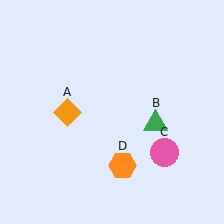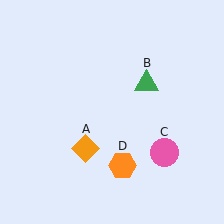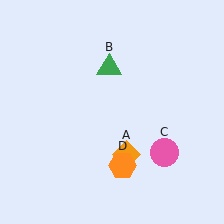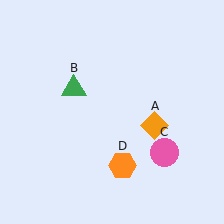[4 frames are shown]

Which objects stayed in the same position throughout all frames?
Pink circle (object C) and orange hexagon (object D) remained stationary.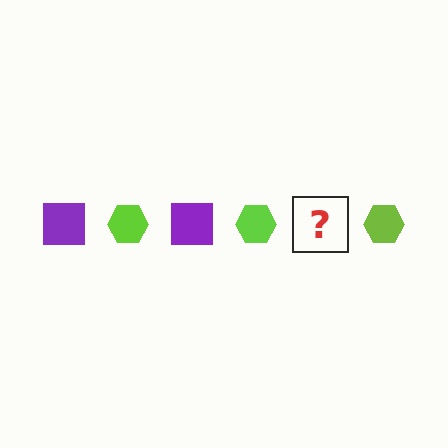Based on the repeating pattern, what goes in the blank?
The blank should be a purple square.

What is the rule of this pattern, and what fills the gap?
The rule is that the pattern alternates between purple square and lime hexagon. The gap should be filled with a purple square.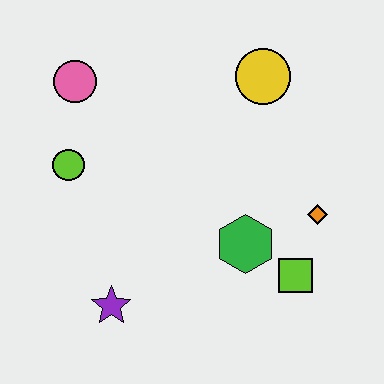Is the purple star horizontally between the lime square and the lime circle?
Yes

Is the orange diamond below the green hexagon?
No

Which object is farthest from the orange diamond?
The pink circle is farthest from the orange diamond.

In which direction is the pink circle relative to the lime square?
The pink circle is to the left of the lime square.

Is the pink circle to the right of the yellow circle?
No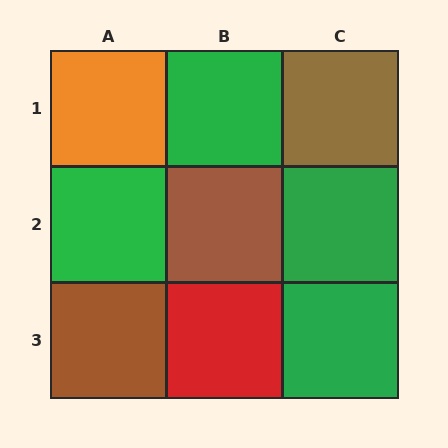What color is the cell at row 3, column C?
Green.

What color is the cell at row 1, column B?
Green.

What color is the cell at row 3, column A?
Brown.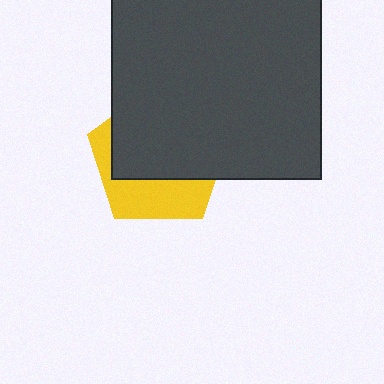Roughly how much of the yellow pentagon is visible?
A small part of it is visible (roughly 37%).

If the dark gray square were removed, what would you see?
You would see the complete yellow pentagon.